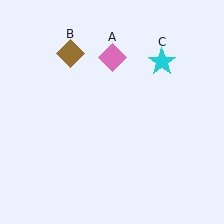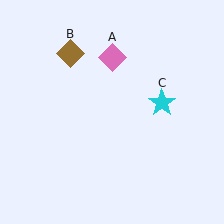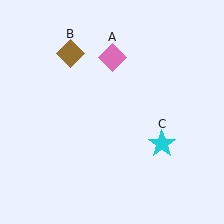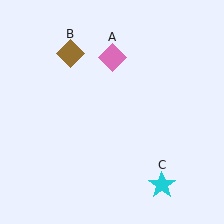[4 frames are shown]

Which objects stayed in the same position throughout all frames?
Pink diamond (object A) and brown diamond (object B) remained stationary.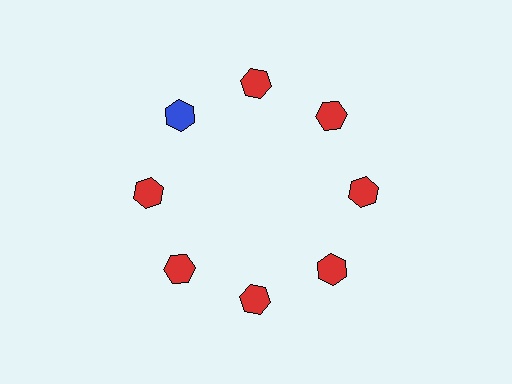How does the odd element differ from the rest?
It has a different color: blue instead of red.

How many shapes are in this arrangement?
There are 8 shapes arranged in a ring pattern.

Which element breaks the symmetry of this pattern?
The blue hexagon at roughly the 10 o'clock position breaks the symmetry. All other shapes are red hexagons.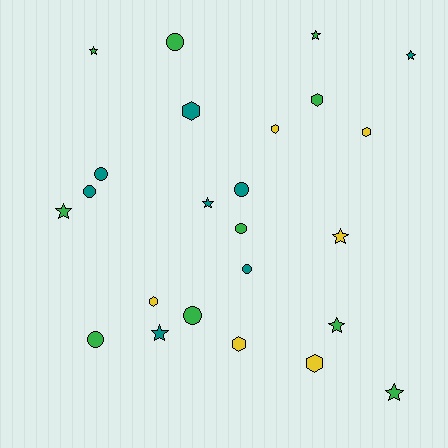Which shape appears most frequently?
Star, with 9 objects.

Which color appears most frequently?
Green, with 10 objects.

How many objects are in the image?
There are 24 objects.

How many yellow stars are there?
There is 1 yellow star.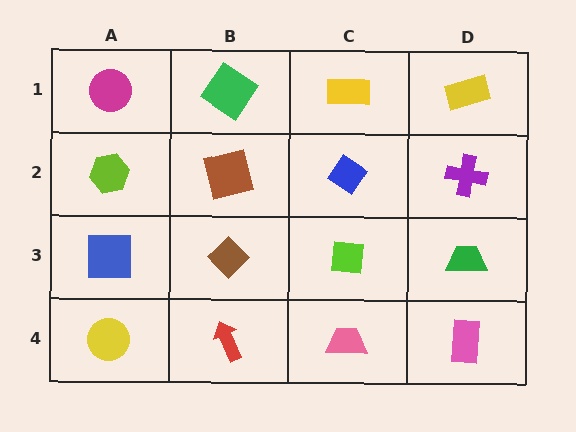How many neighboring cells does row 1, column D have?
2.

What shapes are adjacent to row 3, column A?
A lime hexagon (row 2, column A), a yellow circle (row 4, column A), a brown diamond (row 3, column B).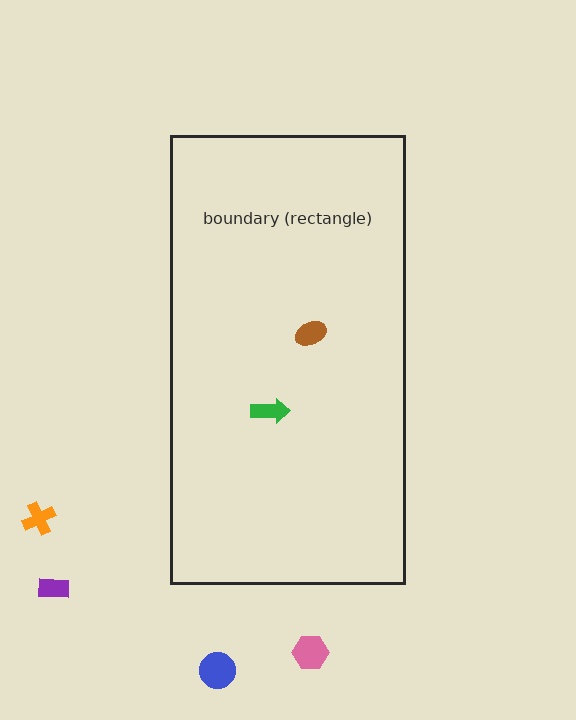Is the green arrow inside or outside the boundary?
Inside.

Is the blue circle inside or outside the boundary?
Outside.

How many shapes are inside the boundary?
2 inside, 4 outside.